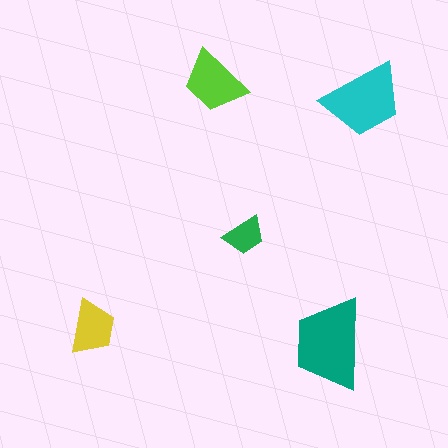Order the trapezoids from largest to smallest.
the teal one, the cyan one, the lime one, the yellow one, the green one.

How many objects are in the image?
There are 5 objects in the image.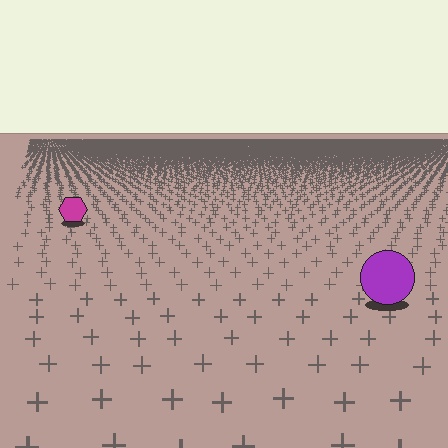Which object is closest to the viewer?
The purple circle is closest. The texture marks near it are larger and more spread out.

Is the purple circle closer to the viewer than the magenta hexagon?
Yes. The purple circle is closer — you can tell from the texture gradient: the ground texture is coarser near it.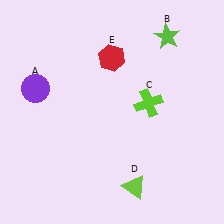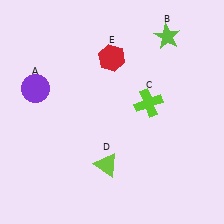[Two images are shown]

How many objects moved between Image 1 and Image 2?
1 object moved between the two images.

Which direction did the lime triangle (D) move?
The lime triangle (D) moved left.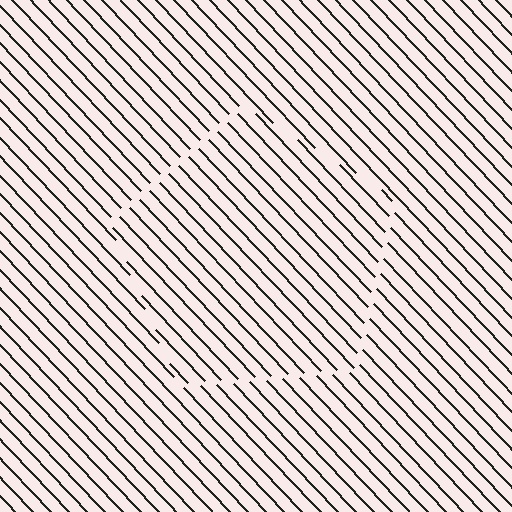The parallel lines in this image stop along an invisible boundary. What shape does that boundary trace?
An illusory pentagon. The interior of the shape contains the same grating, shifted by half a period — the contour is defined by the phase discontinuity where line-ends from the inner and outer gratings abut.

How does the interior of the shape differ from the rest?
The interior of the shape contains the same grating, shifted by half a period — the contour is defined by the phase discontinuity where line-ends from the inner and outer gratings abut.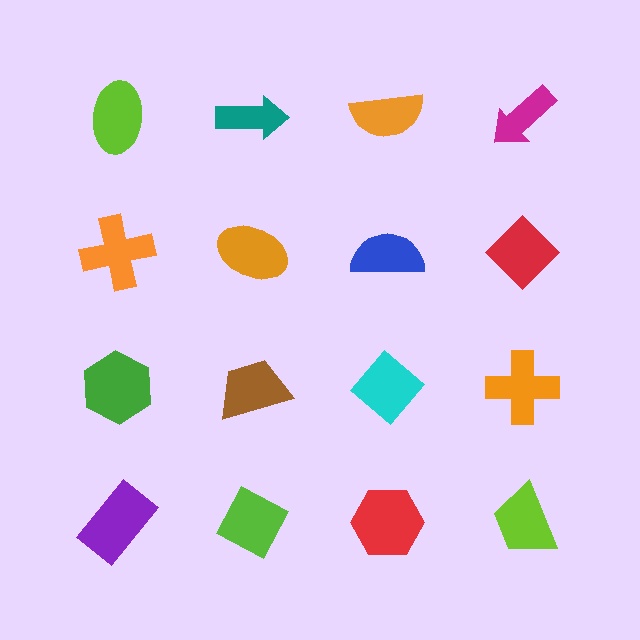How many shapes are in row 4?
4 shapes.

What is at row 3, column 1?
A green hexagon.